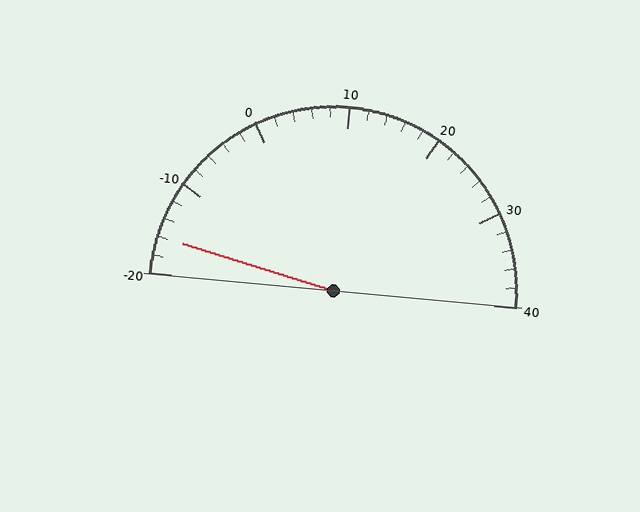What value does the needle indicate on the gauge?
The needle indicates approximately -16.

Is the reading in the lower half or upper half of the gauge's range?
The reading is in the lower half of the range (-20 to 40).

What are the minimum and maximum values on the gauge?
The gauge ranges from -20 to 40.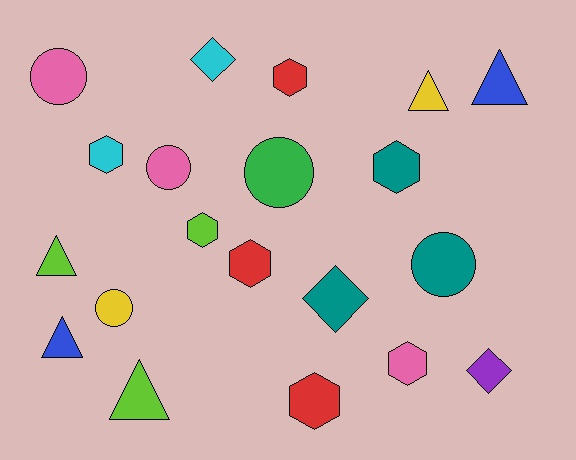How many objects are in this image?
There are 20 objects.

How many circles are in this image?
There are 5 circles.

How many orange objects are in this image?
There are no orange objects.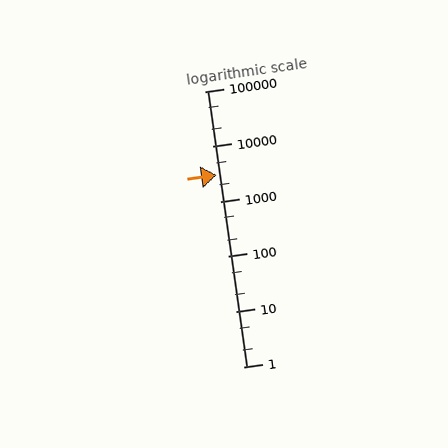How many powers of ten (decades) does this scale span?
The scale spans 5 decades, from 1 to 100000.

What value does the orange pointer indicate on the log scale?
The pointer indicates approximately 3000.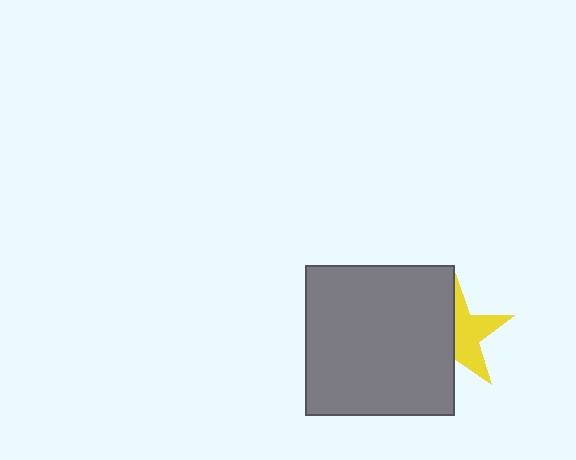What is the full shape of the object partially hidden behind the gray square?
The partially hidden object is a yellow star.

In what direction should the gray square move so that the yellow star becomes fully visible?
The gray square should move left. That is the shortest direction to clear the overlap and leave the yellow star fully visible.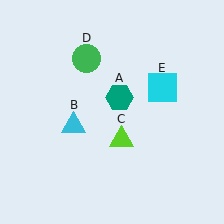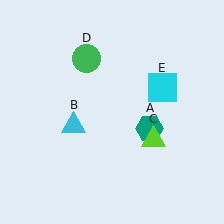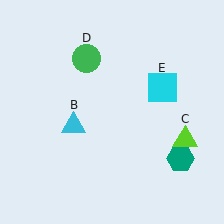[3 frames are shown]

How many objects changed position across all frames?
2 objects changed position: teal hexagon (object A), lime triangle (object C).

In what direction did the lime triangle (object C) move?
The lime triangle (object C) moved right.